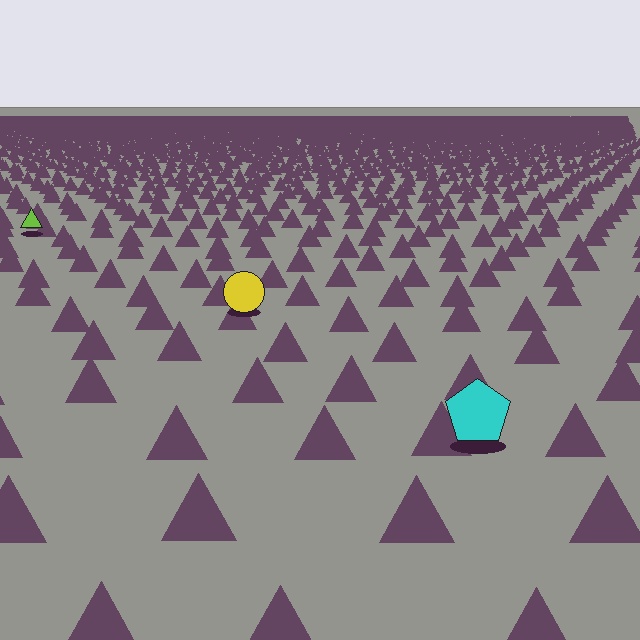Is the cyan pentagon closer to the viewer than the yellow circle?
Yes. The cyan pentagon is closer — you can tell from the texture gradient: the ground texture is coarser near it.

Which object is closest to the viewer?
The cyan pentagon is closest. The texture marks near it are larger and more spread out.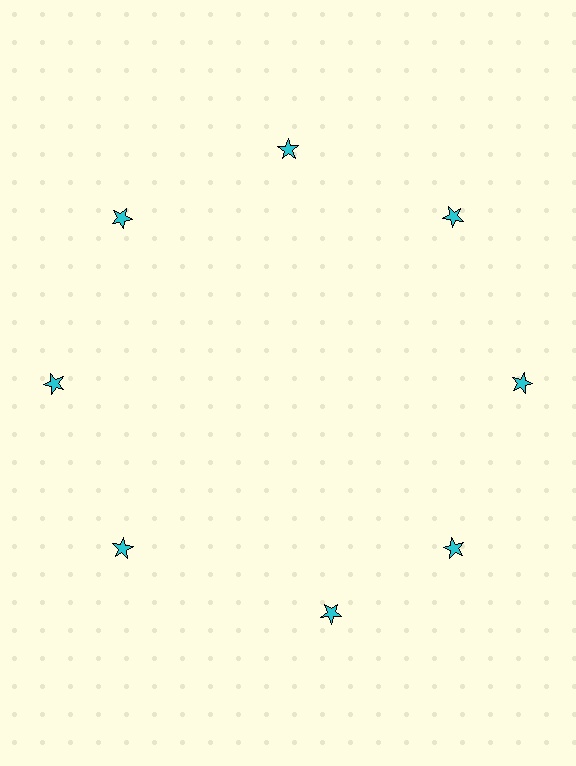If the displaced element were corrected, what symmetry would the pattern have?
It would have 8-fold rotational symmetry — the pattern would map onto itself every 45 degrees.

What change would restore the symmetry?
The symmetry would be restored by rotating it back into even spacing with its neighbors so that all 8 stars sit at equal angles and equal distance from the center.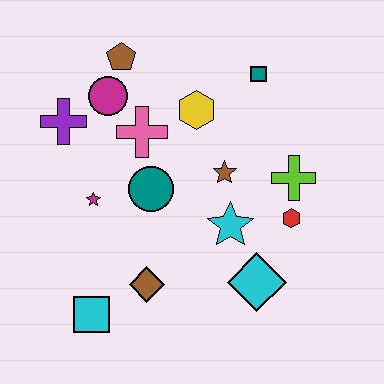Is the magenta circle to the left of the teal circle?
Yes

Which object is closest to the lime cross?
The red hexagon is closest to the lime cross.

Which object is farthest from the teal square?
The cyan square is farthest from the teal square.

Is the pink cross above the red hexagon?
Yes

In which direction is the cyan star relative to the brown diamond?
The cyan star is to the right of the brown diamond.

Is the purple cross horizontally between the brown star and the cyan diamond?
No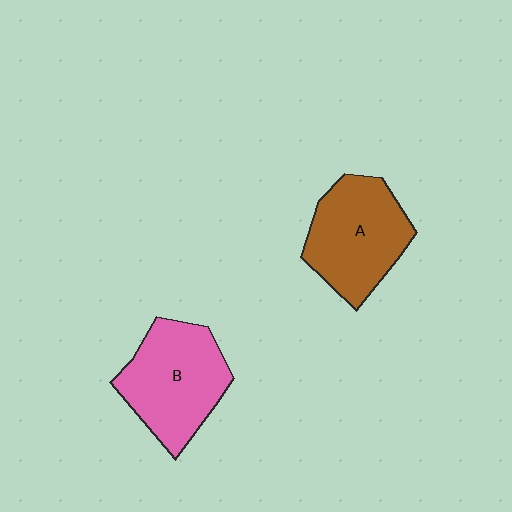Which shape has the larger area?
Shape B (pink).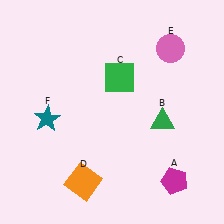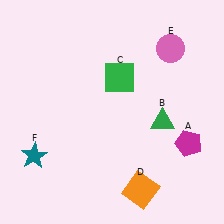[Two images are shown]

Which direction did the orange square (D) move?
The orange square (D) moved right.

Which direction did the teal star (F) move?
The teal star (F) moved down.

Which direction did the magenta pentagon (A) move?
The magenta pentagon (A) moved up.